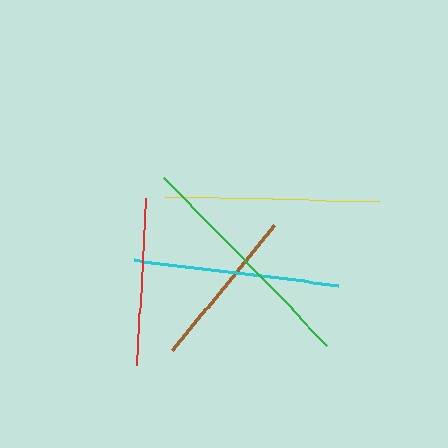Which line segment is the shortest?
The brown line is the shortest at approximately 161 pixels.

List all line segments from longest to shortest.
From longest to shortest: green, yellow, cyan, red, brown.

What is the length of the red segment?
The red segment is approximately 169 pixels long.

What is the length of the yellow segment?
The yellow segment is approximately 214 pixels long.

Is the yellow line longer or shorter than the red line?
The yellow line is longer than the red line.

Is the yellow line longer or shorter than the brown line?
The yellow line is longer than the brown line.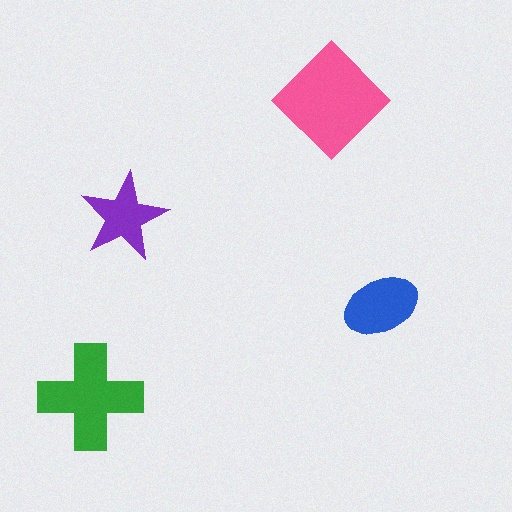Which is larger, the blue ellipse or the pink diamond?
The pink diamond.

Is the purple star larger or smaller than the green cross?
Smaller.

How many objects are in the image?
There are 4 objects in the image.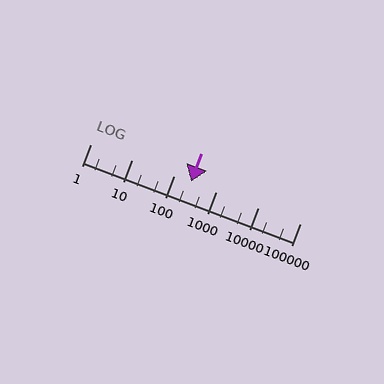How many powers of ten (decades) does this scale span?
The scale spans 5 decades, from 1 to 100000.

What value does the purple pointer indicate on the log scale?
The pointer indicates approximately 250.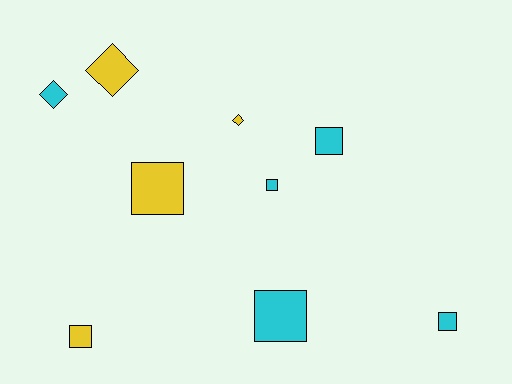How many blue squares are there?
There are no blue squares.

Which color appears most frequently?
Cyan, with 5 objects.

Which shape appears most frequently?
Square, with 6 objects.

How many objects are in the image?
There are 9 objects.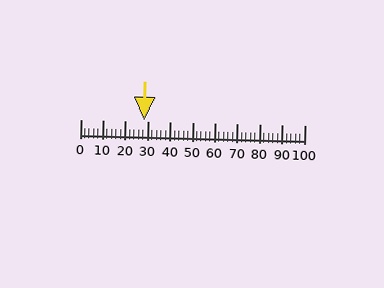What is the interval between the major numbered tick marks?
The major tick marks are spaced 10 units apart.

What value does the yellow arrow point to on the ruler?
The yellow arrow points to approximately 28.